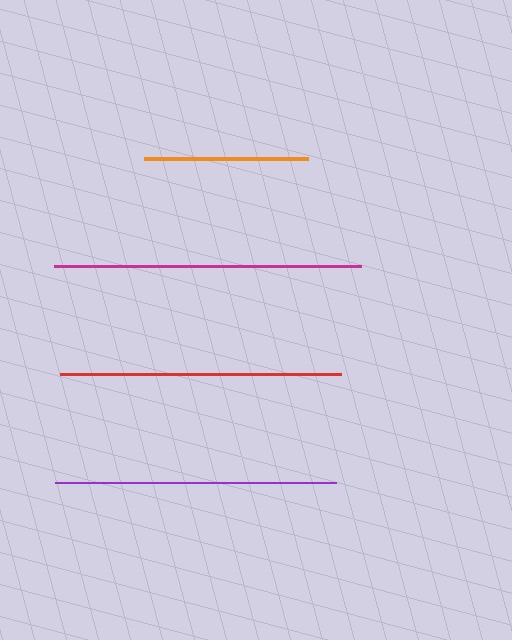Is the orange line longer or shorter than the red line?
The red line is longer than the orange line.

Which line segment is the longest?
The magenta line is the longest at approximately 307 pixels.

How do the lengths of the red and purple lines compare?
The red and purple lines are approximately the same length.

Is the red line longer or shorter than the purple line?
The red line is longer than the purple line.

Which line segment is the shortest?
The orange line is the shortest at approximately 164 pixels.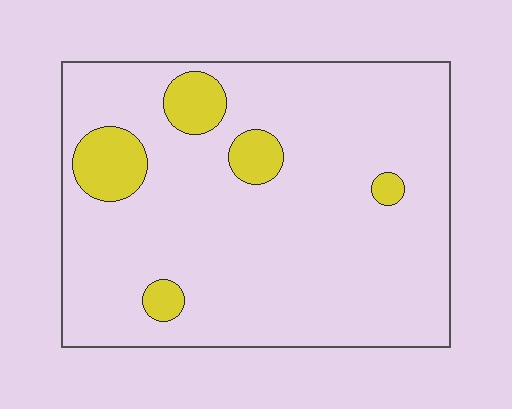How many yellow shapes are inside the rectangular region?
5.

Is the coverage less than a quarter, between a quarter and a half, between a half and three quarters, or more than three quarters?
Less than a quarter.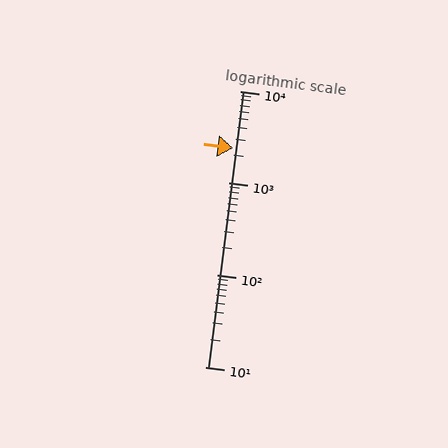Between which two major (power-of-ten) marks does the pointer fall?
The pointer is between 1000 and 10000.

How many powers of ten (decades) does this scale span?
The scale spans 3 decades, from 10 to 10000.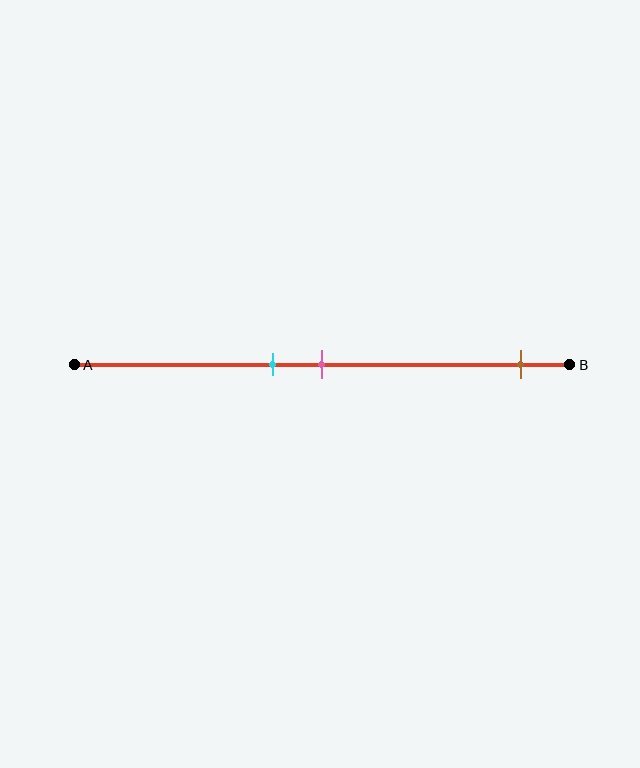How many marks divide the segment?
There are 3 marks dividing the segment.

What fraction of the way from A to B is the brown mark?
The brown mark is approximately 90% (0.9) of the way from A to B.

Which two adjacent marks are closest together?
The cyan and pink marks are the closest adjacent pair.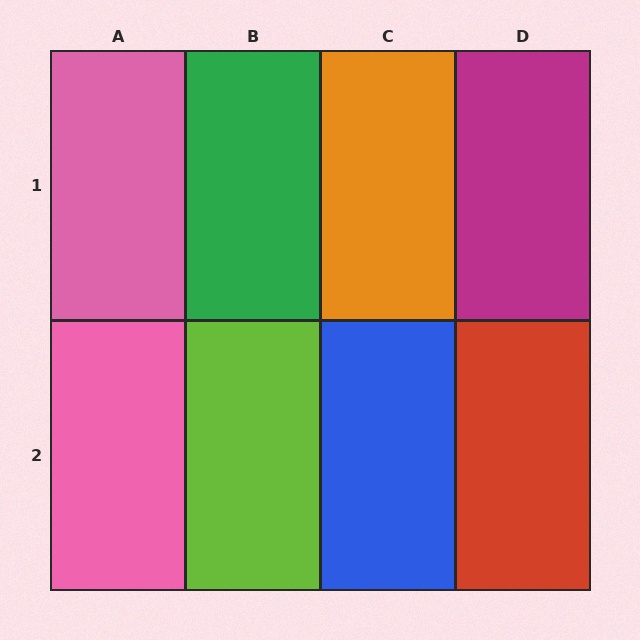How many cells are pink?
2 cells are pink.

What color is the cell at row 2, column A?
Pink.